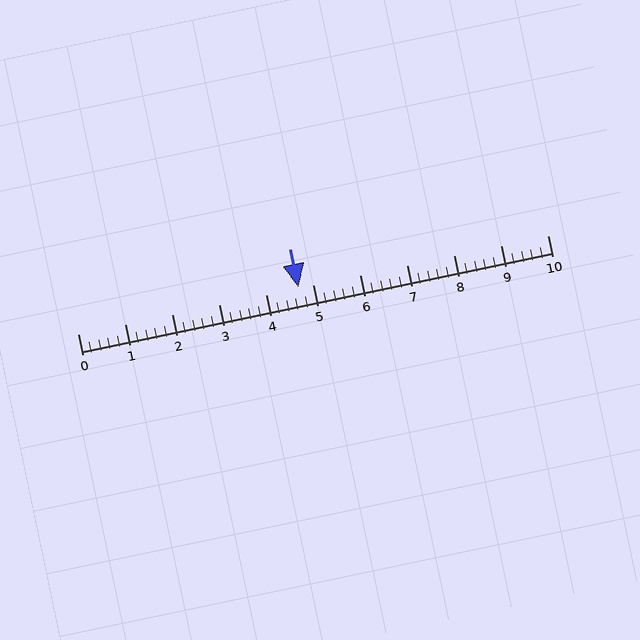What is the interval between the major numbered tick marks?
The major tick marks are spaced 1 units apart.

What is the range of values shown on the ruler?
The ruler shows values from 0 to 10.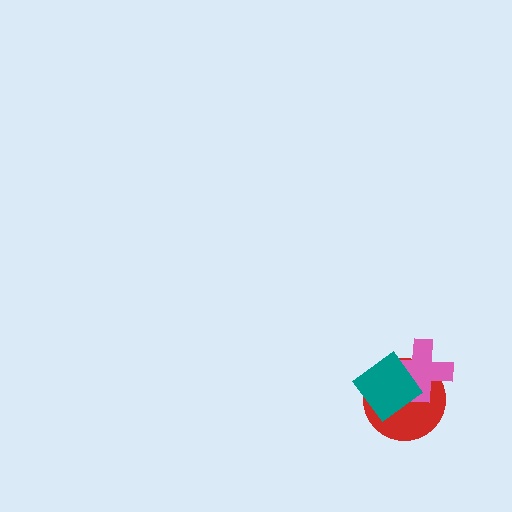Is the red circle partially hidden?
Yes, it is partially covered by another shape.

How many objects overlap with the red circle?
2 objects overlap with the red circle.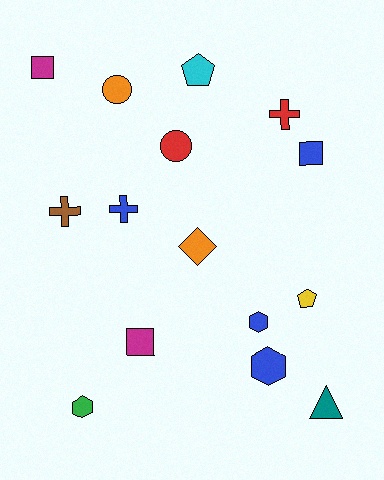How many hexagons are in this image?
There are 3 hexagons.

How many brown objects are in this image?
There is 1 brown object.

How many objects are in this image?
There are 15 objects.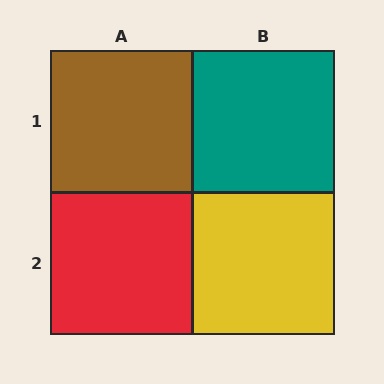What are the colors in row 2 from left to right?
Red, yellow.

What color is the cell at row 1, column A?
Brown.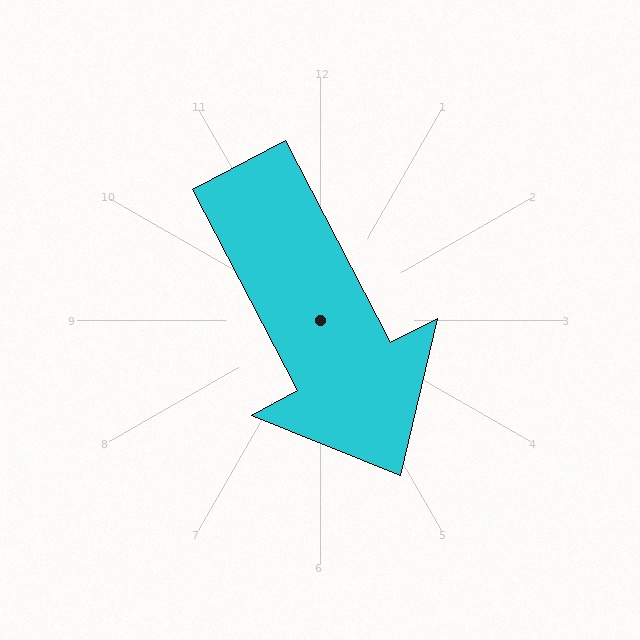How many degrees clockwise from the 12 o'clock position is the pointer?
Approximately 152 degrees.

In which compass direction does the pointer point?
Southeast.